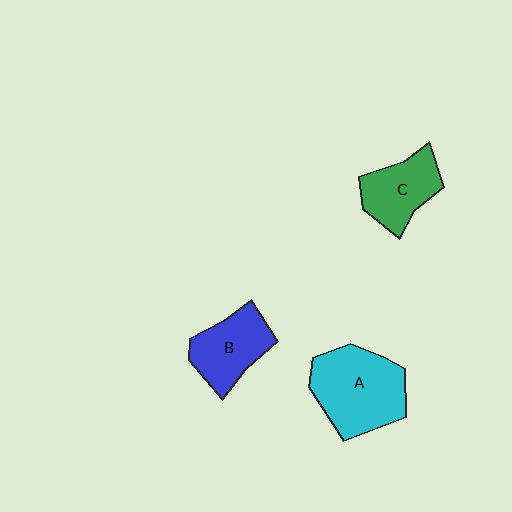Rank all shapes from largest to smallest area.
From largest to smallest: A (cyan), B (blue), C (green).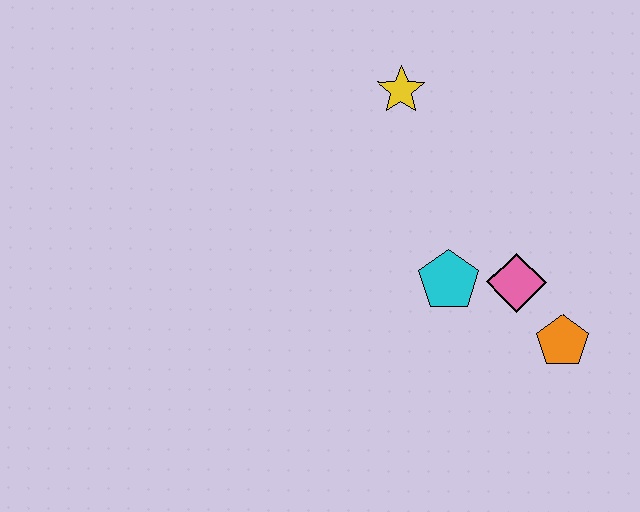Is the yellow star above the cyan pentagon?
Yes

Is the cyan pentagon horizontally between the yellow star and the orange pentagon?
Yes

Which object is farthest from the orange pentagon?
The yellow star is farthest from the orange pentagon.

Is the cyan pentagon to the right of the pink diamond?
No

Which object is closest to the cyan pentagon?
The pink diamond is closest to the cyan pentagon.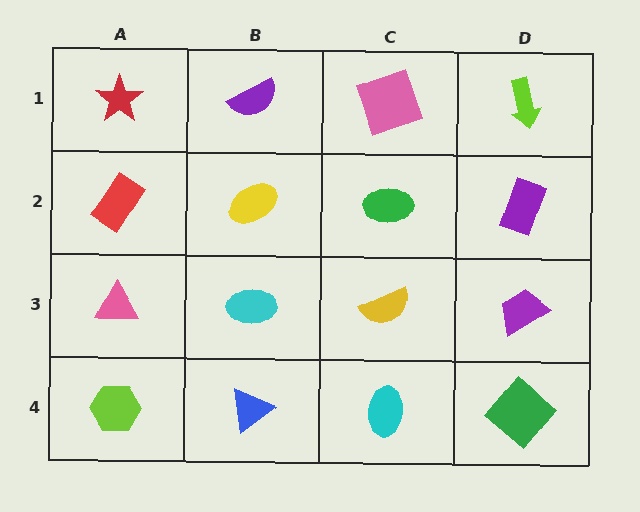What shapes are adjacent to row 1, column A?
A red rectangle (row 2, column A), a purple semicircle (row 1, column B).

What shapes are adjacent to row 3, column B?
A yellow ellipse (row 2, column B), a blue triangle (row 4, column B), a pink triangle (row 3, column A), a yellow semicircle (row 3, column C).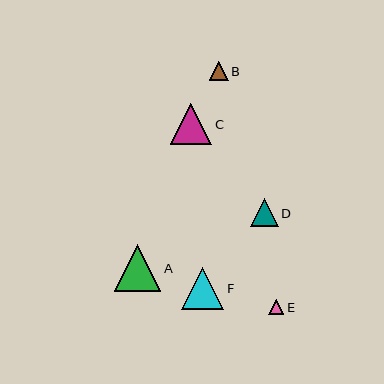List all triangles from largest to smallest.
From largest to smallest: A, F, C, D, B, E.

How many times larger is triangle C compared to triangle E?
Triangle C is approximately 2.7 times the size of triangle E.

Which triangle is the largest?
Triangle A is the largest with a size of approximately 46 pixels.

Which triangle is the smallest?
Triangle E is the smallest with a size of approximately 15 pixels.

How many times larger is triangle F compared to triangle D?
Triangle F is approximately 1.5 times the size of triangle D.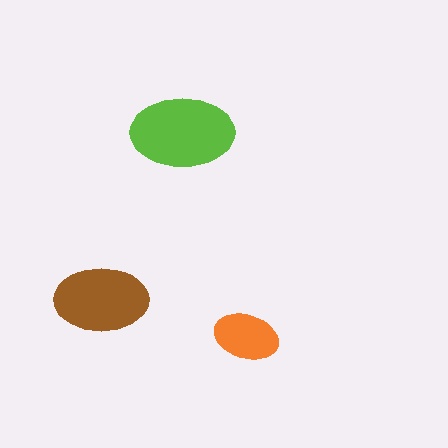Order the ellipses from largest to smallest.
the lime one, the brown one, the orange one.